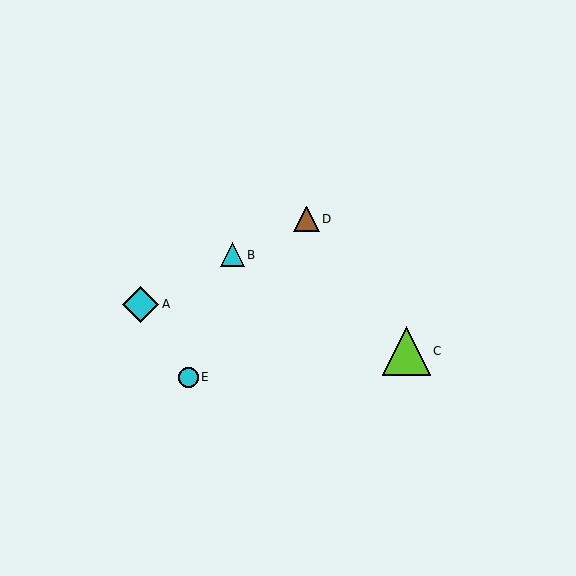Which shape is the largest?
The lime triangle (labeled C) is the largest.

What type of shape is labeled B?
Shape B is a cyan triangle.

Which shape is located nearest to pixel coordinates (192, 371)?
The cyan circle (labeled E) at (189, 377) is nearest to that location.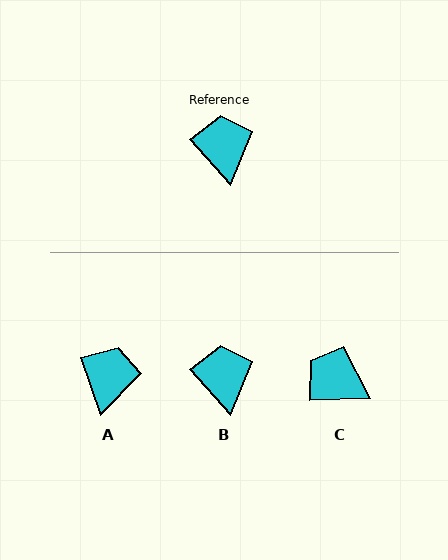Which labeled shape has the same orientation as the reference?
B.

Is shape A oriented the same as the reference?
No, it is off by about 22 degrees.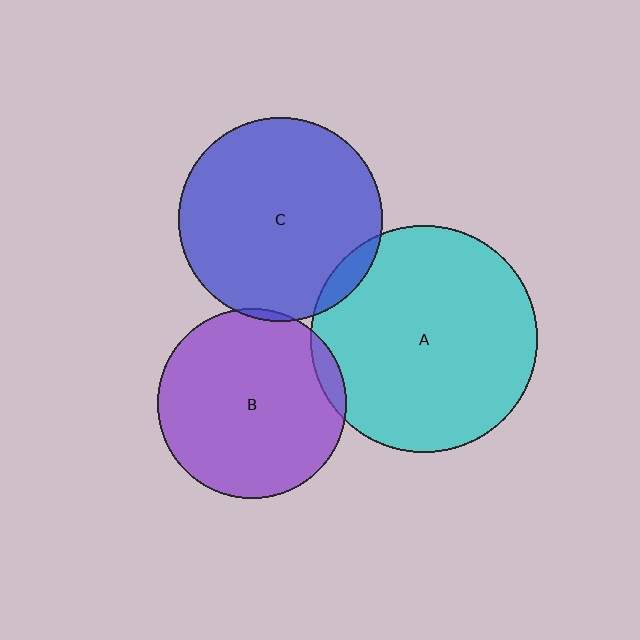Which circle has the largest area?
Circle A (cyan).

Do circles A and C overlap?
Yes.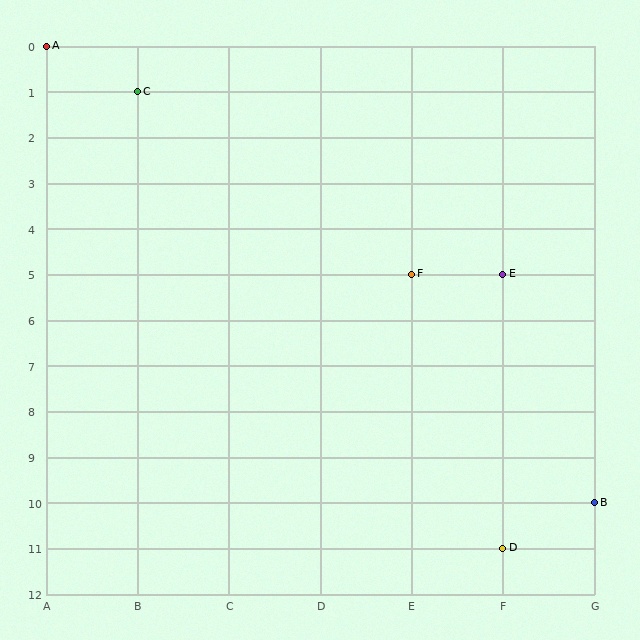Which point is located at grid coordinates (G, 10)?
Point B is at (G, 10).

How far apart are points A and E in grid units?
Points A and E are 5 columns and 5 rows apart (about 7.1 grid units diagonally).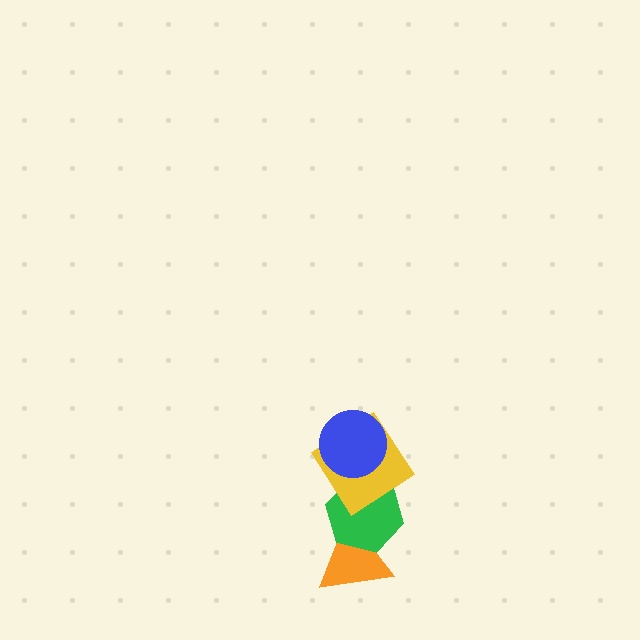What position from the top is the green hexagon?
The green hexagon is 3rd from the top.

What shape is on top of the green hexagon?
The yellow diamond is on top of the green hexagon.